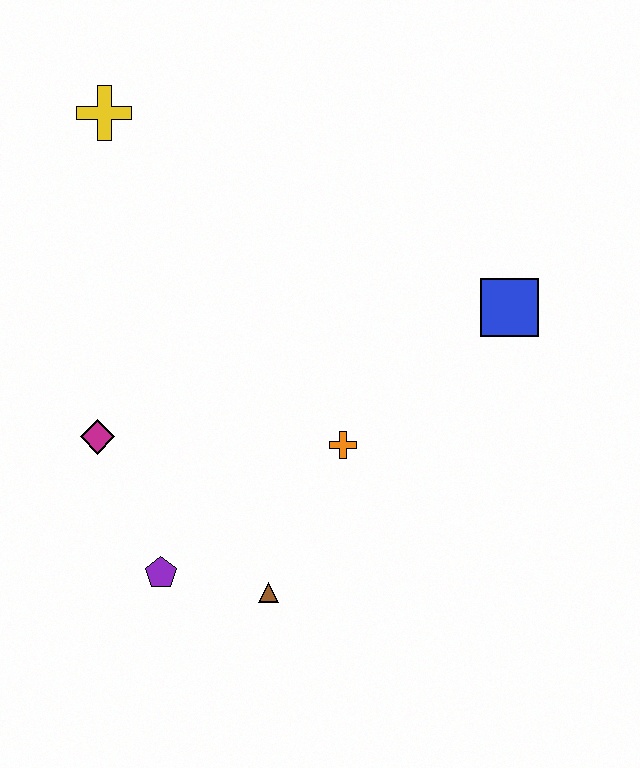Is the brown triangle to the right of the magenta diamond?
Yes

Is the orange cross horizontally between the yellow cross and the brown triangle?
No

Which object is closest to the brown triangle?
The purple pentagon is closest to the brown triangle.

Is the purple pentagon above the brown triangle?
Yes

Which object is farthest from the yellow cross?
The brown triangle is farthest from the yellow cross.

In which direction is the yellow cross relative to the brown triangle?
The yellow cross is above the brown triangle.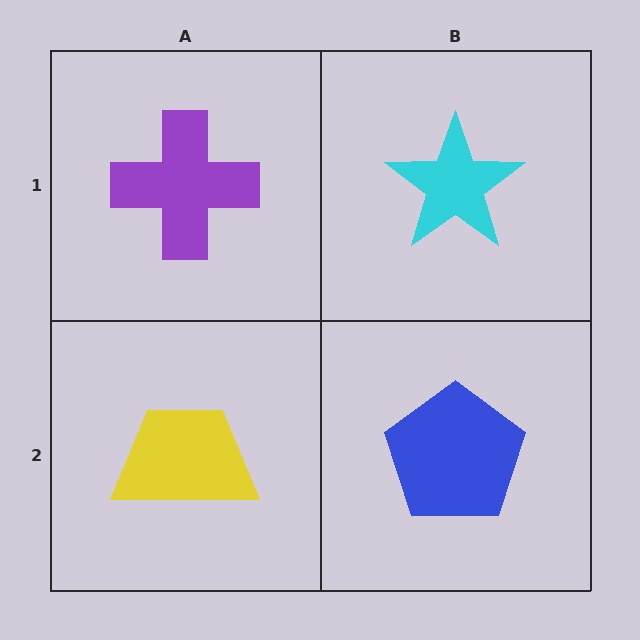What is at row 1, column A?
A purple cross.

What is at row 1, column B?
A cyan star.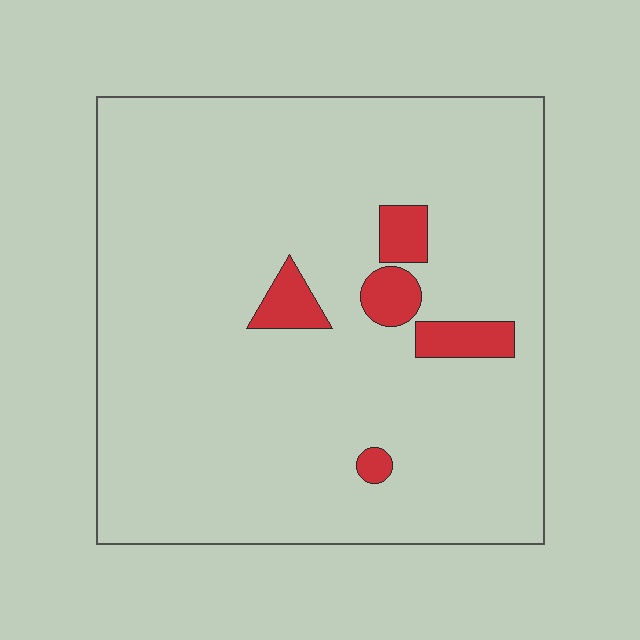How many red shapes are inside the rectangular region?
5.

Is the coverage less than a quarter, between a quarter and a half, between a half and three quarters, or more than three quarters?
Less than a quarter.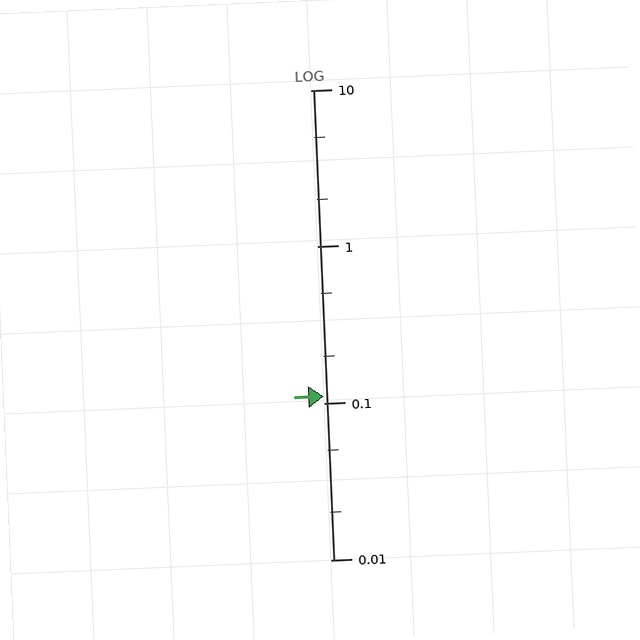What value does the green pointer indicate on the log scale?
The pointer indicates approximately 0.11.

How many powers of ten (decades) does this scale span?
The scale spans 3 decades, from 0.01 to 10.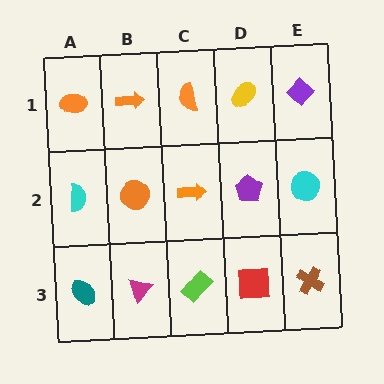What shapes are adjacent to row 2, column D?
A yellow ellipse (row 1, column D), a red square (row 3, column D), an orange arrow (row 2, column C), a cyan circle (row 2, column E).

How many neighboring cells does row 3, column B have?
3.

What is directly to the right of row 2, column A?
An orange circle.